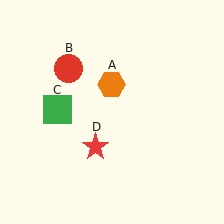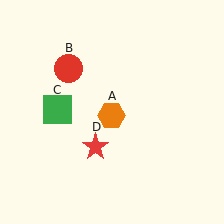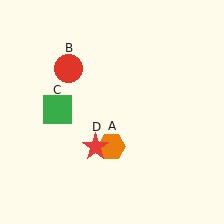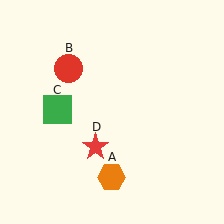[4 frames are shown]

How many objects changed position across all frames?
1 object changed position: orange hexagon (object A).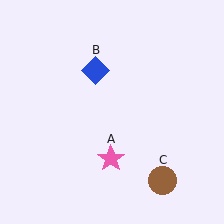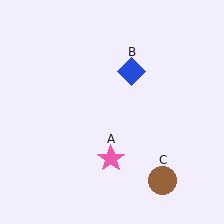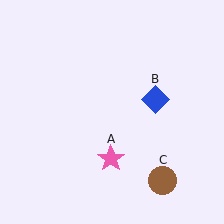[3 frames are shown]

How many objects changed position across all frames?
1 object changed position: blue diamond (object B).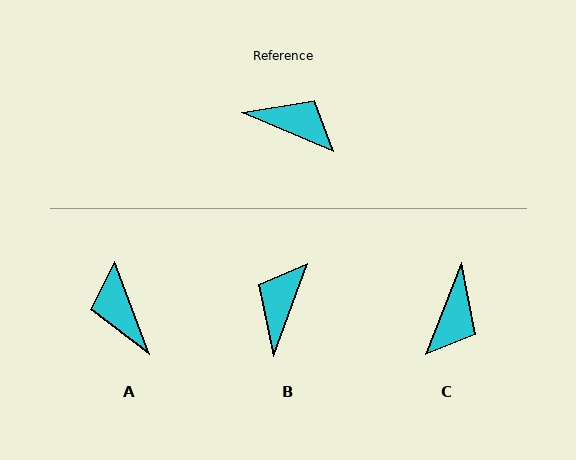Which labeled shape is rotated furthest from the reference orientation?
A, about 133 degrees away.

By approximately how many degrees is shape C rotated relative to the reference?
Approximately 89 degrees clockwise.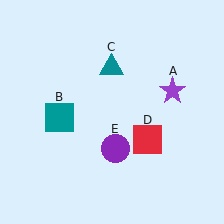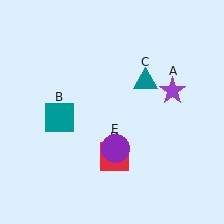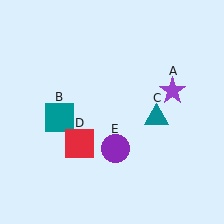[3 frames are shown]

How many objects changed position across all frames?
2 objects changed position: teal triangle (object C), red square (object D).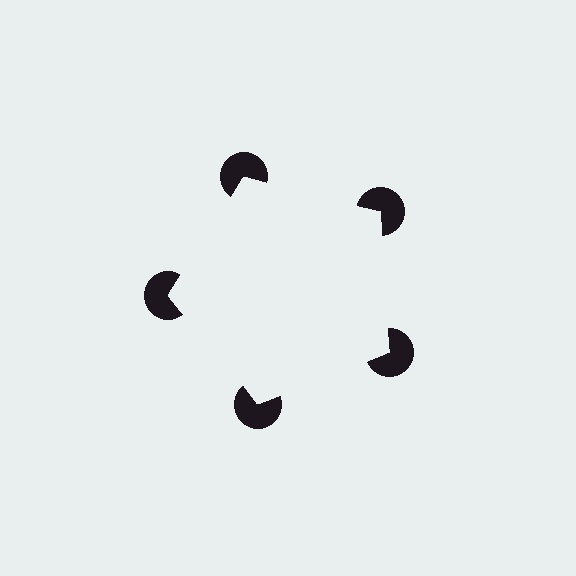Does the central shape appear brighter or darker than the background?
It typically appears slightly brighter than the background, even though no actual brightness change is drawn.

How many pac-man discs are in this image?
There are 5 — one at each vertex of the illusory pentagon.